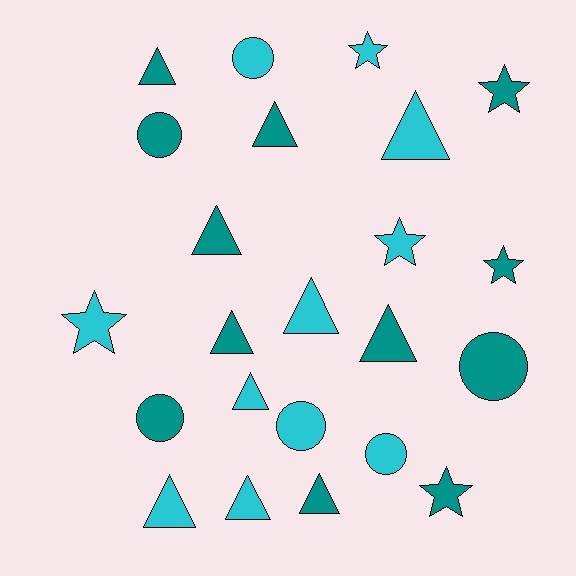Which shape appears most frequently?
Triangle, with 11 objects.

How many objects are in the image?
There are 23 objects.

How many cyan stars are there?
There are 3 cyan stars.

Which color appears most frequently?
Teal, with 12 objects.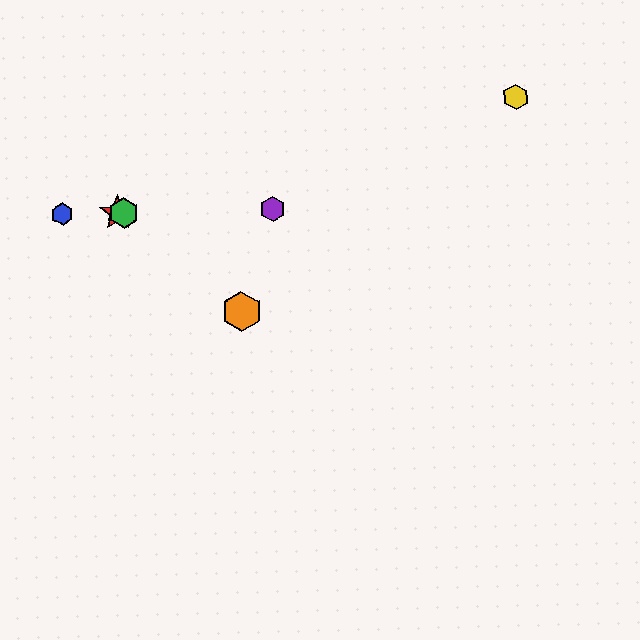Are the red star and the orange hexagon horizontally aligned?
No, the red star is at y≈213 and the orange hexagon is at y≈312.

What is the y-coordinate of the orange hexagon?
The orange hexagon is at y≈312.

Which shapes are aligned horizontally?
The red star, the blue hexagon, the green hexagon, the purple hexagon are aligned horizontally.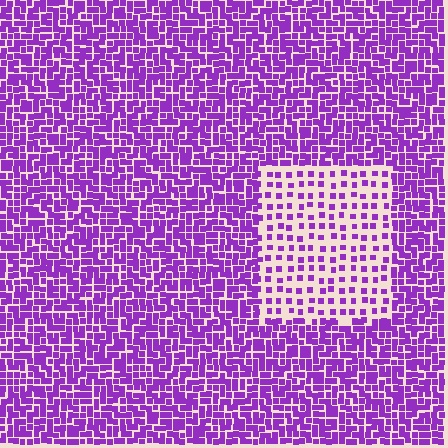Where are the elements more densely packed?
The elements are more densely packed outside the rectangle boundary.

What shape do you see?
I see a rectangle.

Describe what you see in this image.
The image contains small purple elements arranged at two different densities. A rectangle-shaped region is visible where the elements are less densely packed than the surrounding area.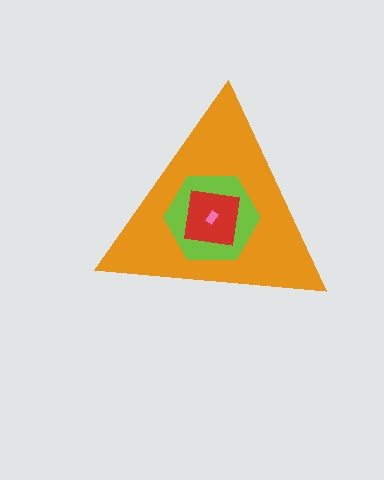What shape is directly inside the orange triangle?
The lime hexagon.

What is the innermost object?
The pink rectangle.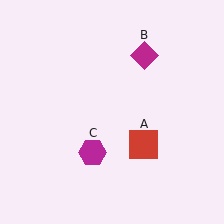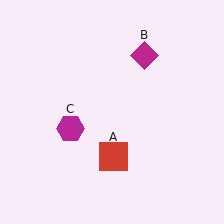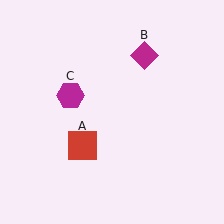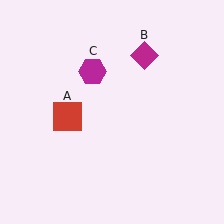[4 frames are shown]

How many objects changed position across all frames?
2 objects changed position: red square (object A), magenta hexagon (object C).